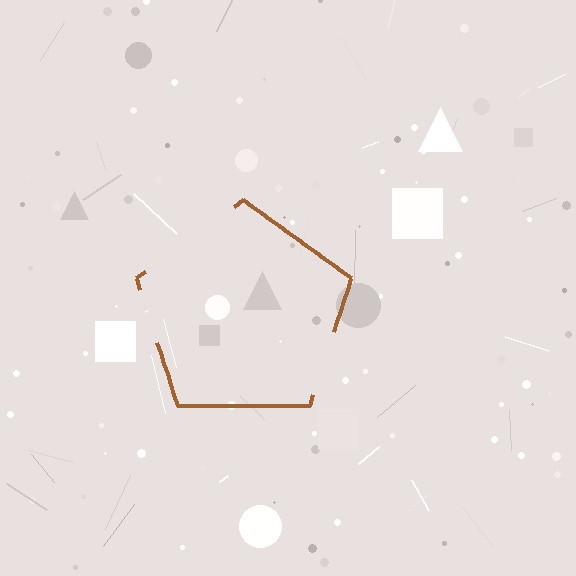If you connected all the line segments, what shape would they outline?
They would outline a pentagon.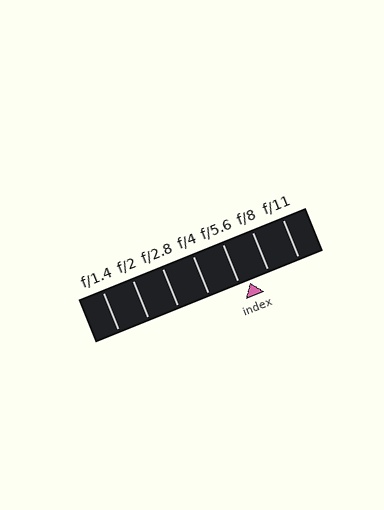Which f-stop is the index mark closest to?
The index mark is closest to f/5.6.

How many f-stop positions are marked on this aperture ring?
There are 7 f-stop positions marked.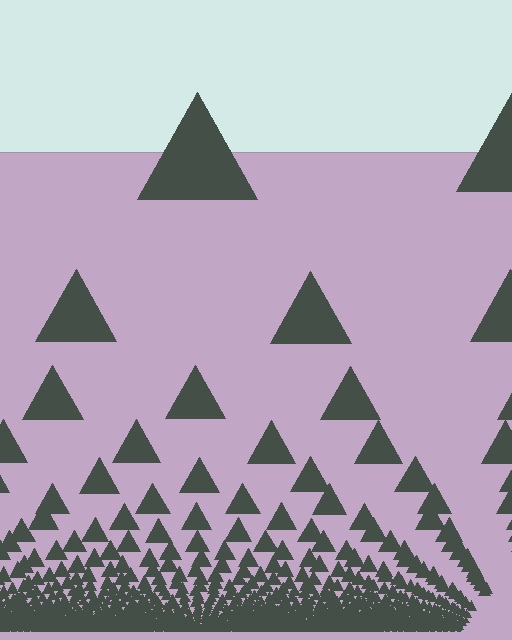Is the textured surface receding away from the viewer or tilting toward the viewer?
The surface appears to tilt toward the viewer. Texture elements get larger and sparser toward the top.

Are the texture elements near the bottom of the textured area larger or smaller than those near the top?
Smaller. The gradient is inverted — elements near the bottom are smaller and denser.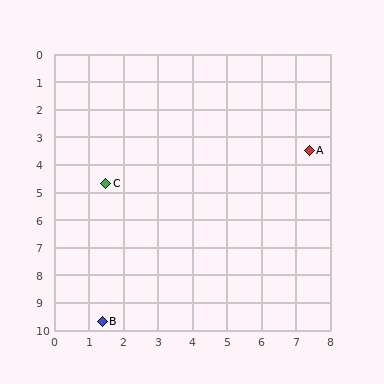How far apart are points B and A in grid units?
Points B and A are about 8.6 grid units apart.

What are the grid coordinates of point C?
Point C is at approximately (1.5, 4.7).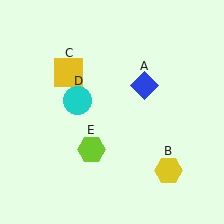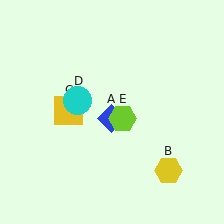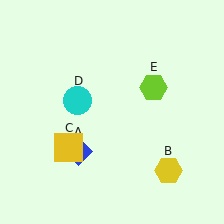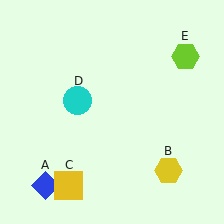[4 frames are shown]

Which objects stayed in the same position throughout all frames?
Yellow hexagon (object B) and cyan circle (object D) remained stationary.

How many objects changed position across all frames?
3 objects changed position: blue diamond (object A), yellow square (object C), lime hexagon (object E).